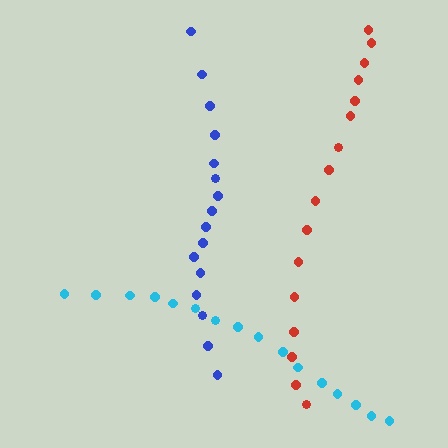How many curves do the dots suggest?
There are 3 distinct paths.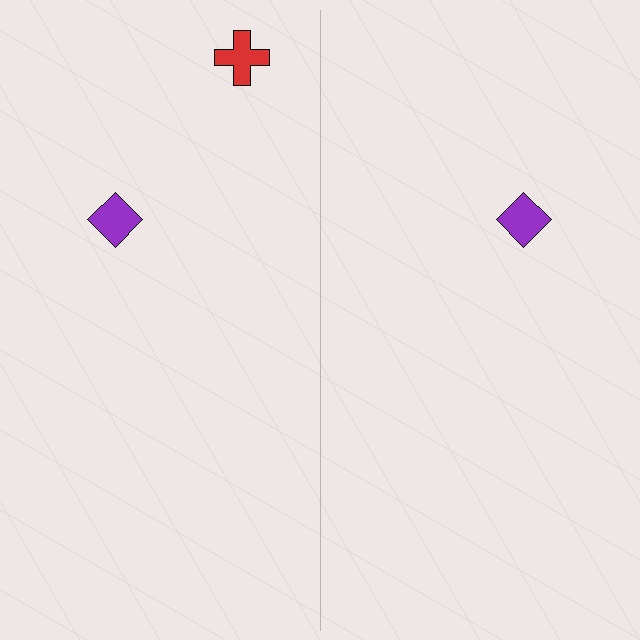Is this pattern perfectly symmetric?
No, the pattern is not perfectly symmetric. A red cross is missing from the right side.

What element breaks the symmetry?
A red cross is missing from the right side.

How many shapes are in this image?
There are 3 shapes in this image.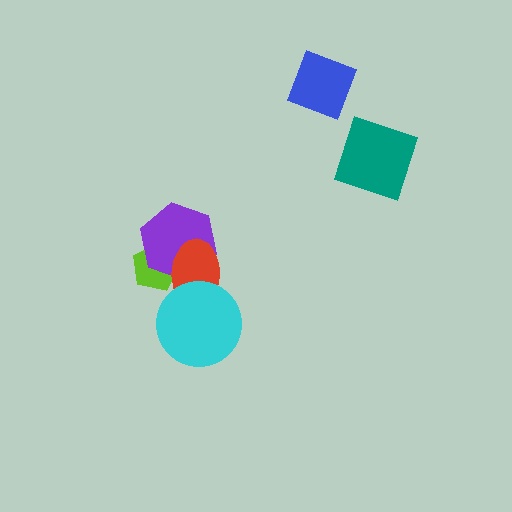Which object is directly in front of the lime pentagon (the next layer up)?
The purple hexagon is directly in front of the lime pentagon.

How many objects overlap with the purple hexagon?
2 objects overlap with the purple hexagon.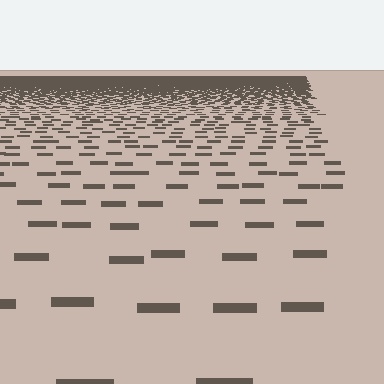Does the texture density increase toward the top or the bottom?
Density increases toward the top.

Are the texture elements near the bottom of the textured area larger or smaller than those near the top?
Larger. Near the bottom, elements are closer to the viewer and appear at a bigger on-screen size.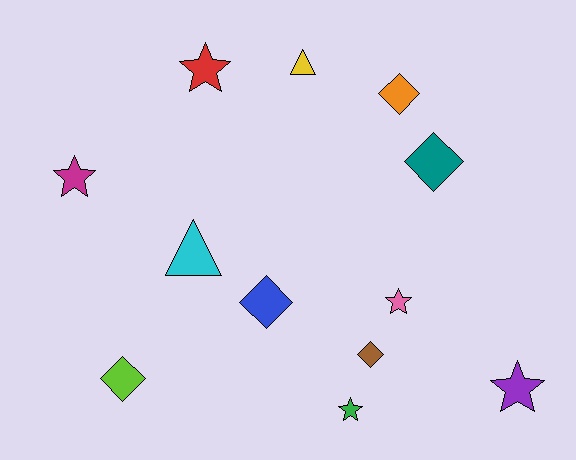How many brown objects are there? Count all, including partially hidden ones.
There is 1 brown object.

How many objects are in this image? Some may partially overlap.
There are 12 objects.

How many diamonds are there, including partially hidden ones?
There are 5 diamonds.